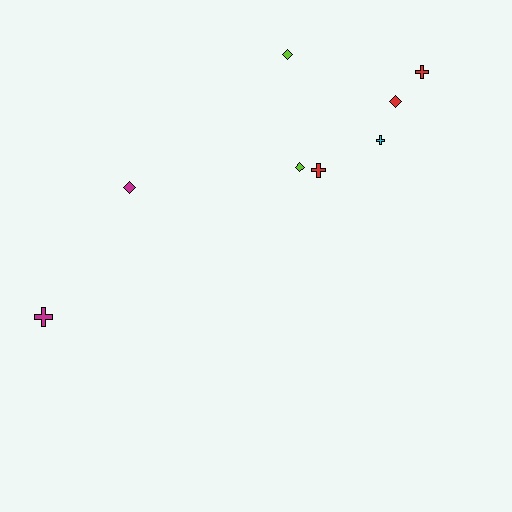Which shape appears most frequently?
Cross, with 4 objects.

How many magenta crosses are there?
There is 1 magenta cross.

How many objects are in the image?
There are 8 objects.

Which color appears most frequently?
Red, with 3 objects.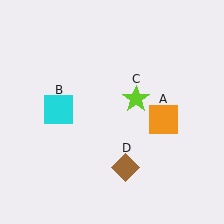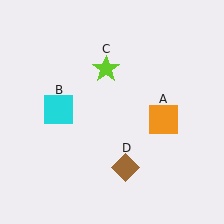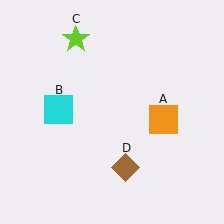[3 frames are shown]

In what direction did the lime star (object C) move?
The lime star (object C) moved up and to the left.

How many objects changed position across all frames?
1 object changed position: lime star (object C).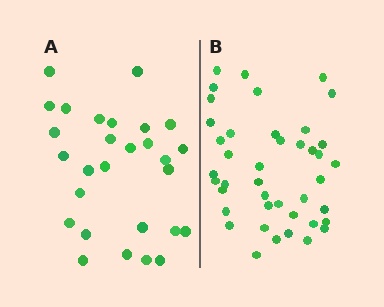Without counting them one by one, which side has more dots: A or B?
Region B (the right region) has more dots.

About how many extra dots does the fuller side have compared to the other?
Region B has approximately 15 more dots than region A.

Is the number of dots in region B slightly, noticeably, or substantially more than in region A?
Region B has substantially more. The ratio is roughly 1.5 to 1.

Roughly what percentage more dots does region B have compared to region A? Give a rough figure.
About 50% more.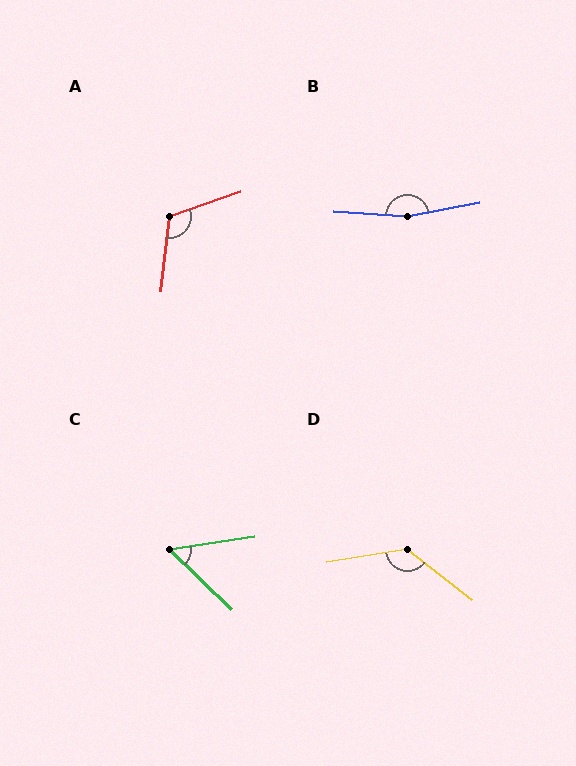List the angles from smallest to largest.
C (53°), A (116°), D (133°), B (165°).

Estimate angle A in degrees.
Approximately 116 degrees.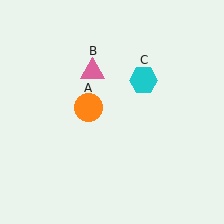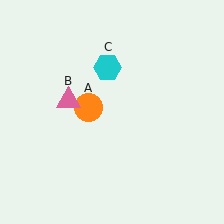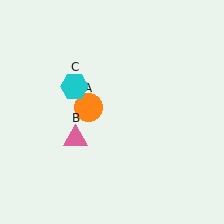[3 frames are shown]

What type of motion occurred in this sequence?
The pink triangle (object B), cyan hexagon (object C) rotated counterclockwise around the center of the scene.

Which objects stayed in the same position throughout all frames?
Orange circle (object A) remained stationary.